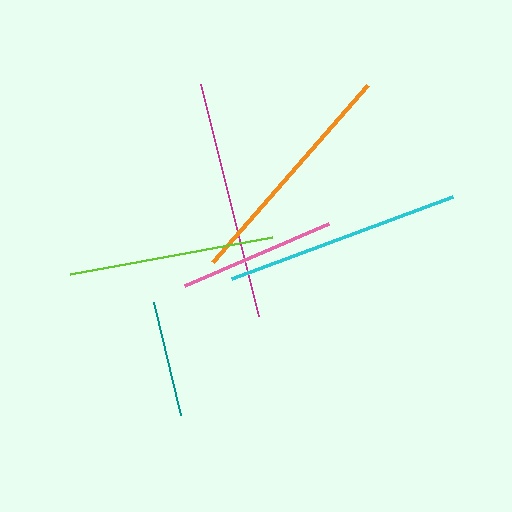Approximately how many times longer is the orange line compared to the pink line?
The orange line is approximately 1.5 times the length of the pink line.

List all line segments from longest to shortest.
From longest to shortest: magenta, cyan, orange, lime, pink, teal.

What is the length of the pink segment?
The pink segment is approximately 156 pixels long.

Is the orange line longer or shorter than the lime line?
The orange line is longer than the lime line.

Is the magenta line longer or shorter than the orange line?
The magenta line is longer than the orange line.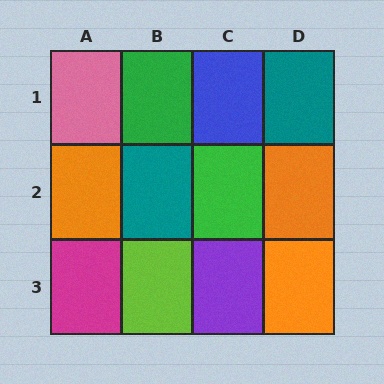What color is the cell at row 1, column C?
Blue.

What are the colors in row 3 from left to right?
Magenta, lime, purple, orange.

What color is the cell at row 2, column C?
Green.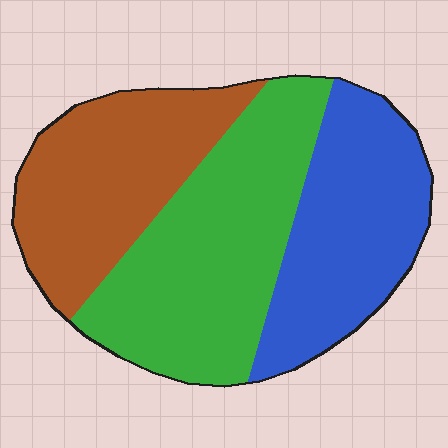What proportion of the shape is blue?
Blue takes up about one third (1/3) of the shape.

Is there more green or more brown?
Green.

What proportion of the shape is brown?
Brown takes up about one third (1/3) of the shape.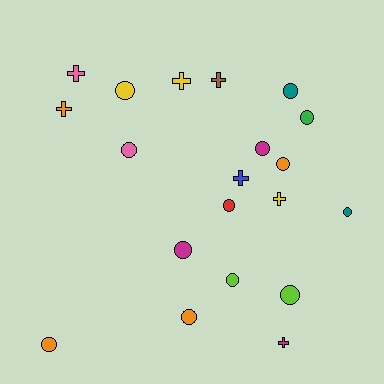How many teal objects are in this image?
There are 2 teal objects.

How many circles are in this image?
There are 13 circles.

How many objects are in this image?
There are 20 objects.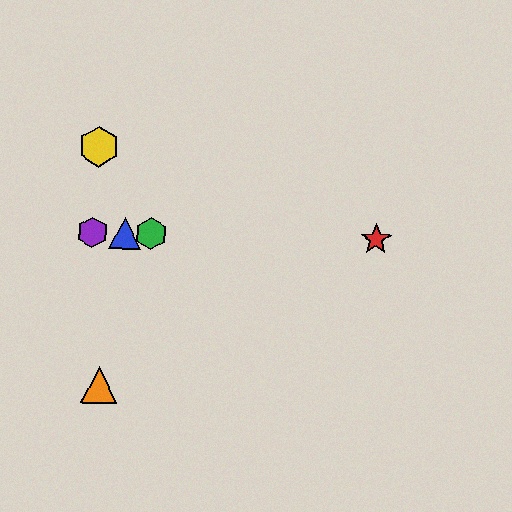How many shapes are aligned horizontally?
4 shapes (the red star, the blue triangle, the green hexagon, the purple hexagon) are aligned horizontally.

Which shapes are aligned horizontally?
The red star, the blue triangle, the green hexagon, the purple hexagon are aligned horizontally.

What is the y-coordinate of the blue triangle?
The blue triangle is at y≈233.